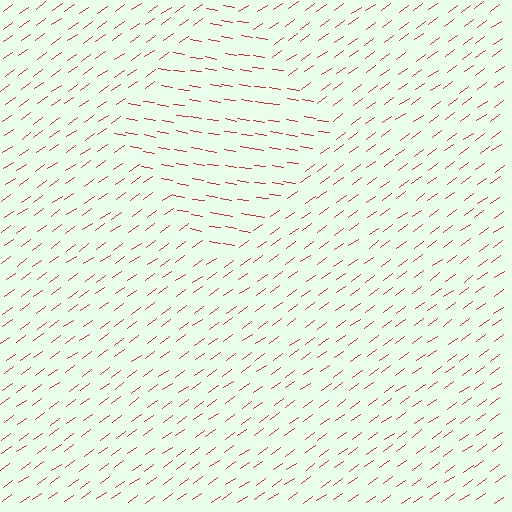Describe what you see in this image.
The image is filled with small red line segments. A diamond region in the image has lines oriented differently from the surrounding lines, creating a visible texture boundary.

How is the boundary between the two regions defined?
The boundary is defined purely by a change in line orientation (approximately 45 degrees difference). All lines are the same color and thickness.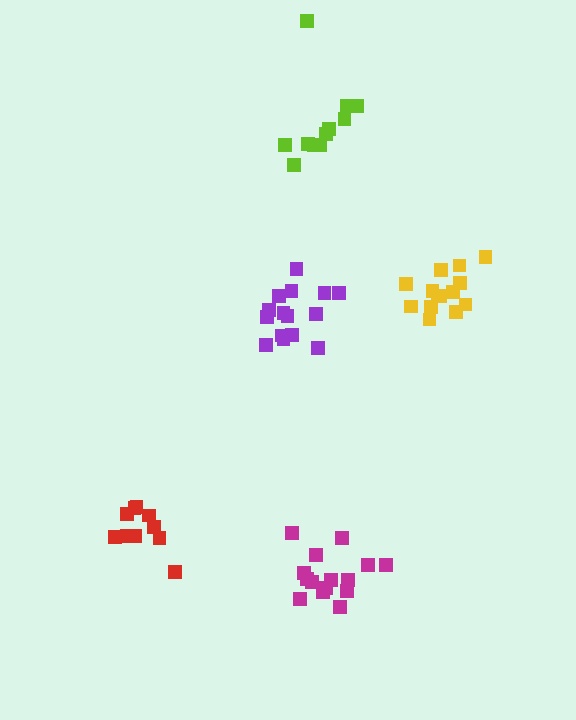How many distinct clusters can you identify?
There are 5 distinct clusters.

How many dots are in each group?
Group 1: 15 dots, Group 2: 15 dots, Group 3: 14 dots, Group 4: 11 dots, Group 5: 10 dots (65 total).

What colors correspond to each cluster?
The clusters are colored: purple, magenta, yellow, lime, red.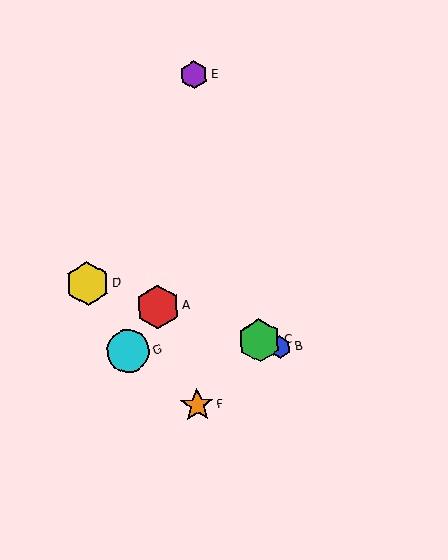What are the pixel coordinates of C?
Object C is at (259, 341).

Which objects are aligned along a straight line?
Objects A, B, C, D are aligned along a straight line.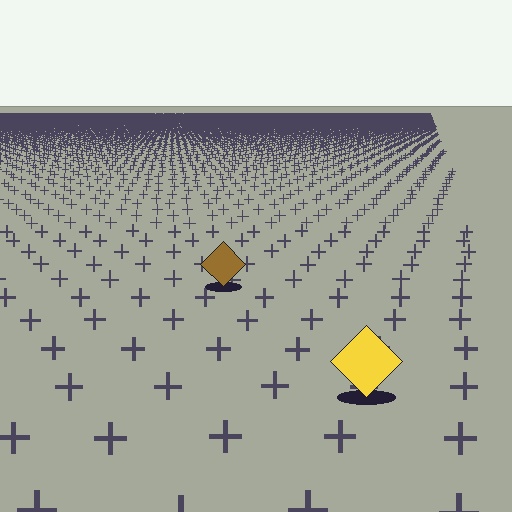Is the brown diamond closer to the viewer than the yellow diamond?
No. The yellow diamond is closer — you can tell from the texture gradient: the ground texture is coarser near it.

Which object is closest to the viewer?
The yellow diamond is closest. The texture marks near it are larger and more spread out.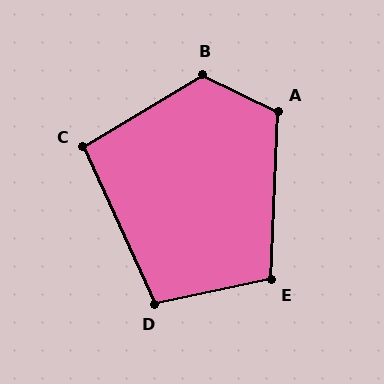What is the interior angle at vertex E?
Approximately 104 degrees (obtuse).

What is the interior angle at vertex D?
Approximately 102 degrees (obtuse).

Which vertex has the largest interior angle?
B, at approximately 123 degrees.